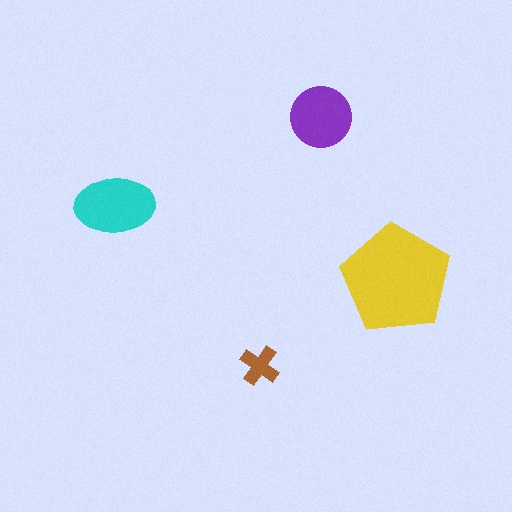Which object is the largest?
The yellow pentagon.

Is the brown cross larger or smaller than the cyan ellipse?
Smaller.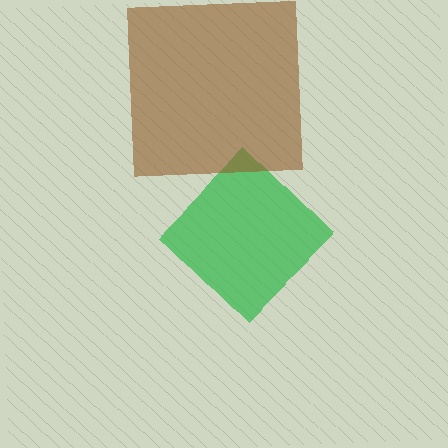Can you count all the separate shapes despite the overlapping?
Yes, there are 2 separate shapes.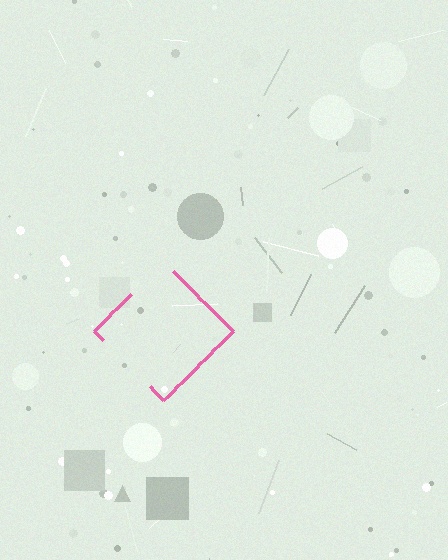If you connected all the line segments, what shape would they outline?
They would outline a diamond.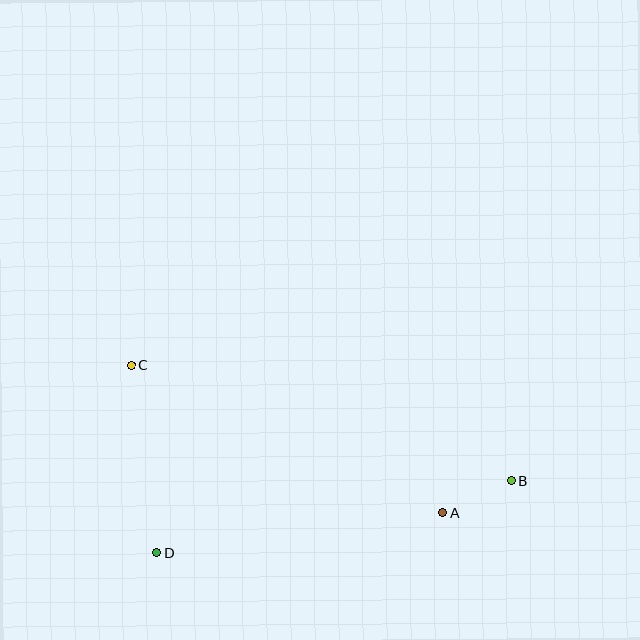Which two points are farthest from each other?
Points B and C are farthest from each other.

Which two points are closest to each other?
Points A and B are closest to each other.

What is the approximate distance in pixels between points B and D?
The distance between B and D is approximately 362 pixels.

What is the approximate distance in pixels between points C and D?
The distance between C and D is approximately 190 pixels.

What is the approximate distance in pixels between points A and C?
The distance between A and C is approximately 344 pixels.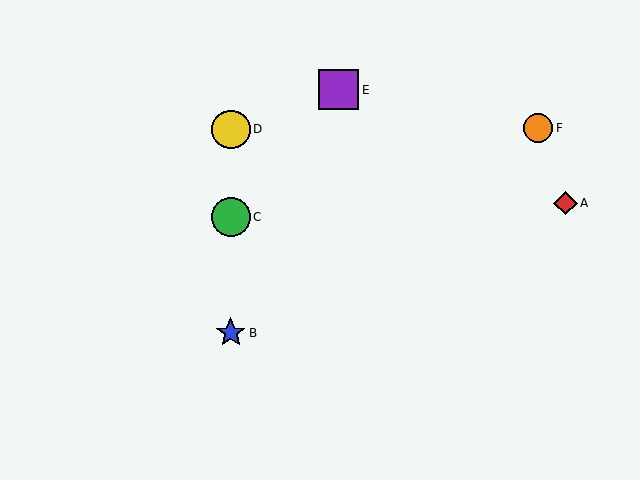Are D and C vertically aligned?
Yes, both are at x≈231.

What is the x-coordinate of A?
Object A is at x≈565.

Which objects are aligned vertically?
Objects B, C, D are aligned vertically.